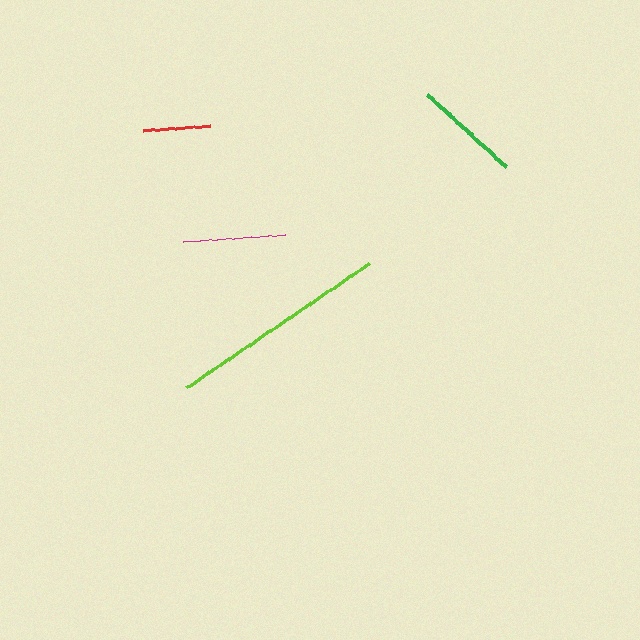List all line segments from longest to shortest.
From longest to shortest: lime, green, magenta, red.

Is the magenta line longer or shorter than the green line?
The green line is longer than the magenta line.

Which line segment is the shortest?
The red line is the shortest at approximately 67 pixels.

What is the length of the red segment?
The red segment is approximately 67 pixels long.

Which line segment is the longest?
The lime line is the longest at approximately 220 pixels.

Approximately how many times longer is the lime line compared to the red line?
The lime line is approximately 3.3 times the length of the red line.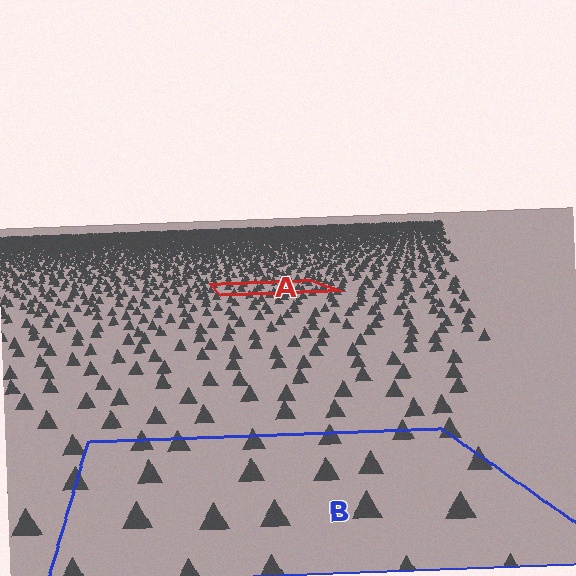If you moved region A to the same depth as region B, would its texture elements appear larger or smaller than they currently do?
They would appear larger. At a closer depth, the same texture elements are projected at a bigger on-screen size.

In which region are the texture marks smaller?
The texture marks are smaller in region A, because it is farther away.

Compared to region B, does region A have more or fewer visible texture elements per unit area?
Region A has more texture elements per unit area — they are packed more densely because it is farther away.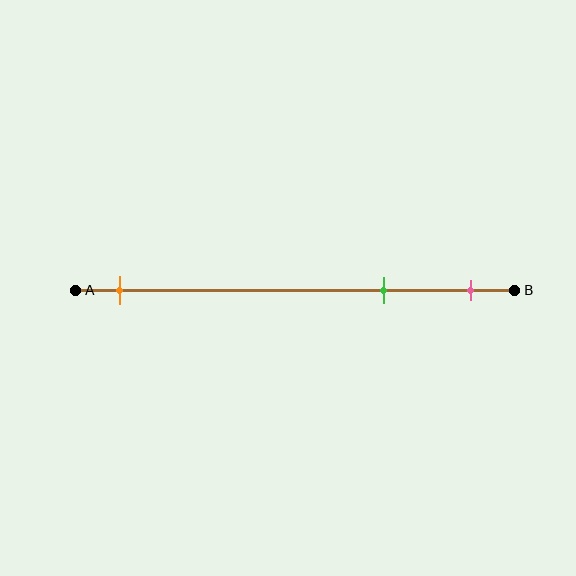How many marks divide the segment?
There are 3 marks dividing the segment.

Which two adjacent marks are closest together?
The green and pink marks are the closest adjacent pair.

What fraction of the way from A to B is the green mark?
The green mark is approximately 70% (0.7) of the way from A to B.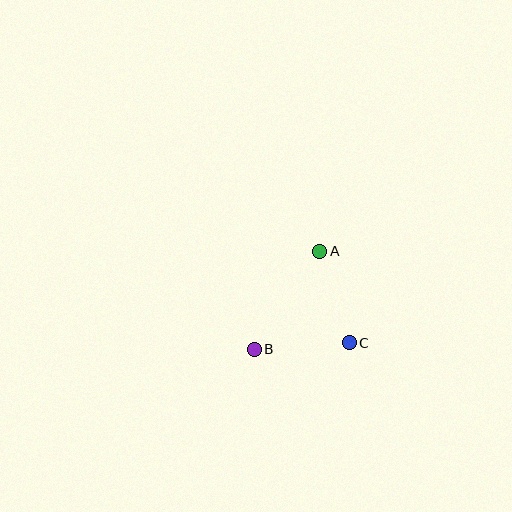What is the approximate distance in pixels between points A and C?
The distance between A and C is approximately 96 pixels.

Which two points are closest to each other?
Points B and C are closest to each other.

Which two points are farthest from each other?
Points A and B are farthest from each other.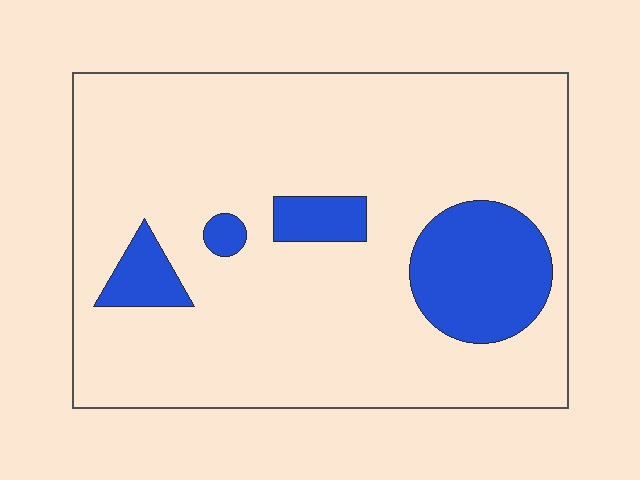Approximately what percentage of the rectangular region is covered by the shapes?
Approximately 15%.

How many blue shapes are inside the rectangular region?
4.